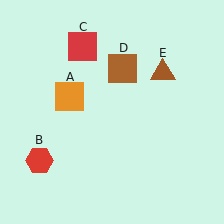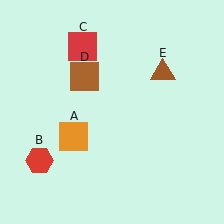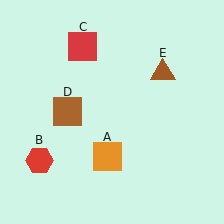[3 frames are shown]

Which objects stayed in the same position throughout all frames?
Red hexagon (object B) and red square (object C) and brown triangle (object E) remained stationary.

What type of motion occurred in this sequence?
The orange square (object A), brown square (object D) rotated counterclockwise around the center of the scene.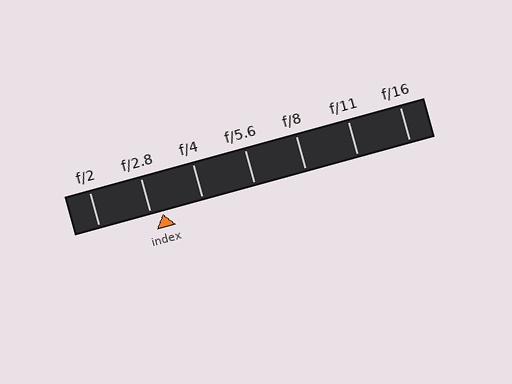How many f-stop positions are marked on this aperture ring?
There are 7 f-stop positions marked.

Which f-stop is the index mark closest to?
The index mark is closest to f/2.8.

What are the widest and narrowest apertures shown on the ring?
The widest aperture shown is f/2 and the narrowest is f/16.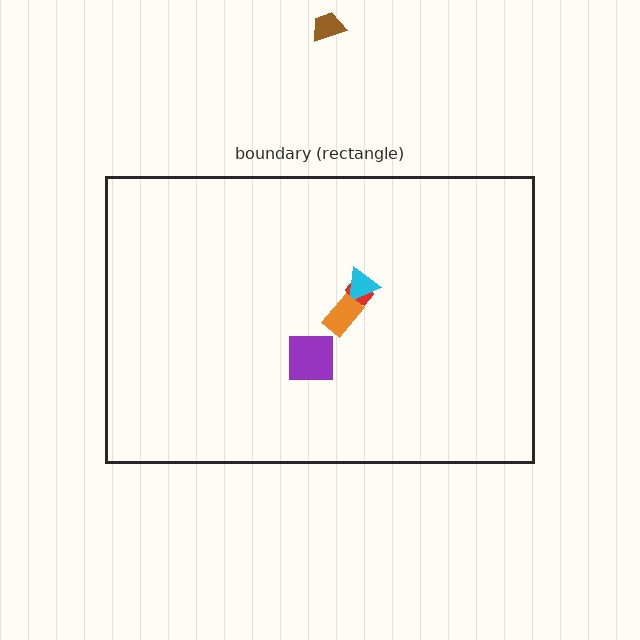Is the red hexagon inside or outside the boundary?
Inside.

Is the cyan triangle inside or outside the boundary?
Inside.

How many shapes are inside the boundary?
4 inside, 1 outside.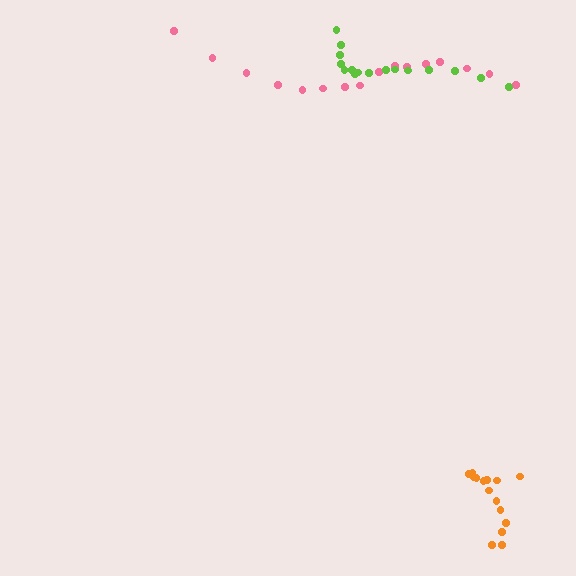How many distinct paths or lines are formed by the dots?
There are 3 distinct paths.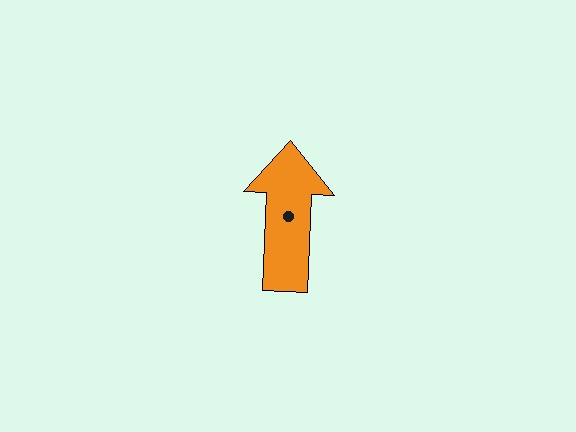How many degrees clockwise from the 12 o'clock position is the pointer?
Approximately 2 degrees.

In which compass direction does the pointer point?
North.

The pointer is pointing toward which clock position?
Roughly 12 o'clock.